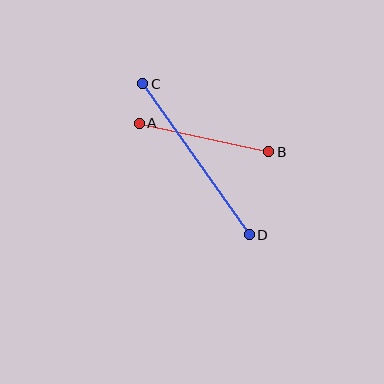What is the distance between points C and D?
The distance is approximately 185 pixels.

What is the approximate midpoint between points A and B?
The midpoint is at approximately (204, 137) pixels.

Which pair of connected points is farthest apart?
Points C and D are farthest apart.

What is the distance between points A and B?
The distance is approximately 133 pixels.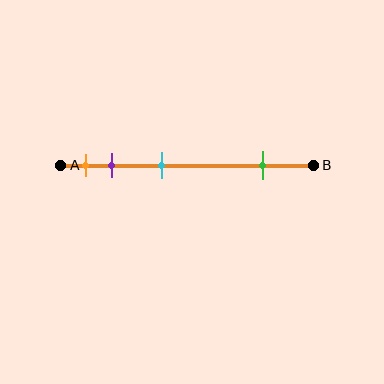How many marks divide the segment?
There are 4 marks dividing the segment.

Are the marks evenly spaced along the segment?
No, the marks are not evenly spaced.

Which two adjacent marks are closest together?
The orange and purple marks are the closest adjacent pair.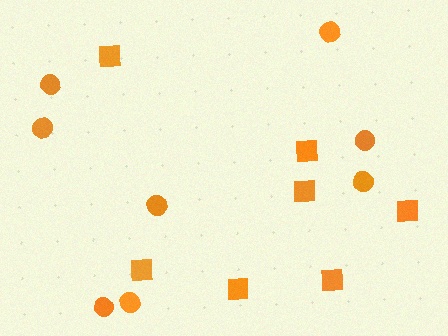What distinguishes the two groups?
There are 2 groups: one group of circles (8) and one group of squares (7).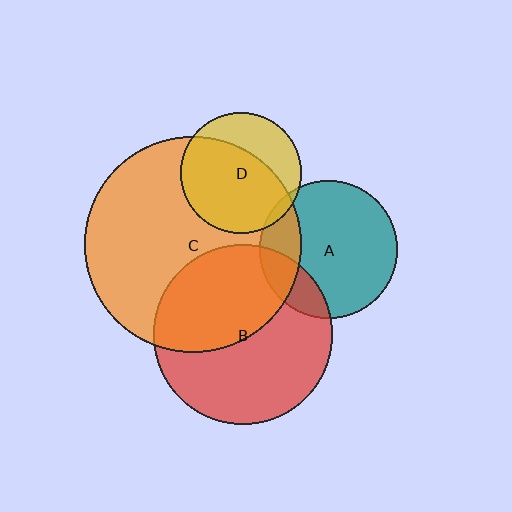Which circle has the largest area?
Circle C (orange).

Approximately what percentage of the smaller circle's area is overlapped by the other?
Approximately 5%.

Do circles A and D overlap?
Yes.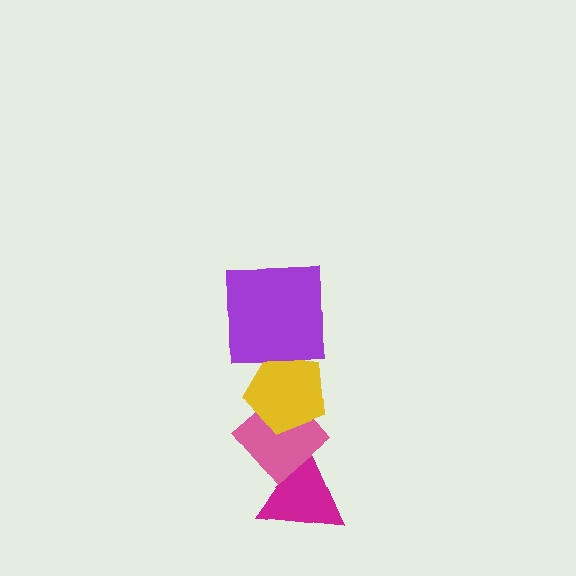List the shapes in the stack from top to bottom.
From top to bottom: the purple square, the yellow pentagon, the pink diamond, the magenta triangle.